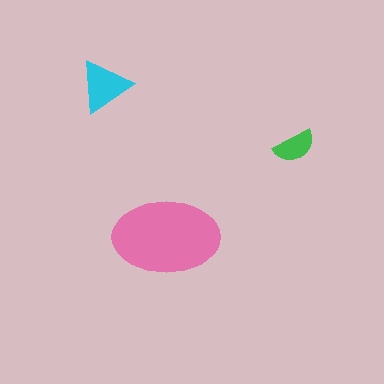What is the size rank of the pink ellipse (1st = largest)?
1st.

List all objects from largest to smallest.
The pink ellipse, the cyan triangle, the green semicircle.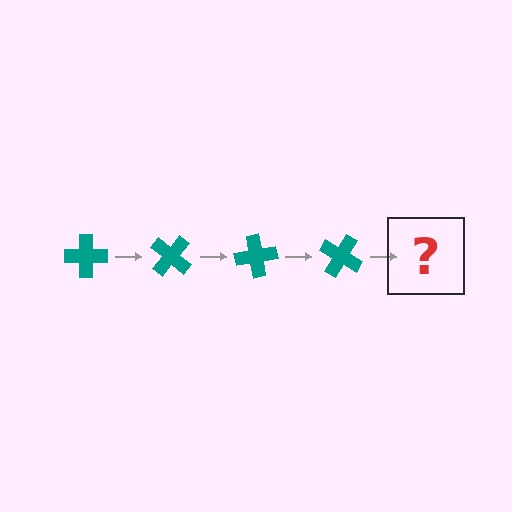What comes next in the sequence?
The next element should be a teal cross rotated 160 degrees.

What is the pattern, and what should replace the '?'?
The pattern is that the cross rotates 40 degrees each step. The '?' should be a teal cross rotated 160 degrees.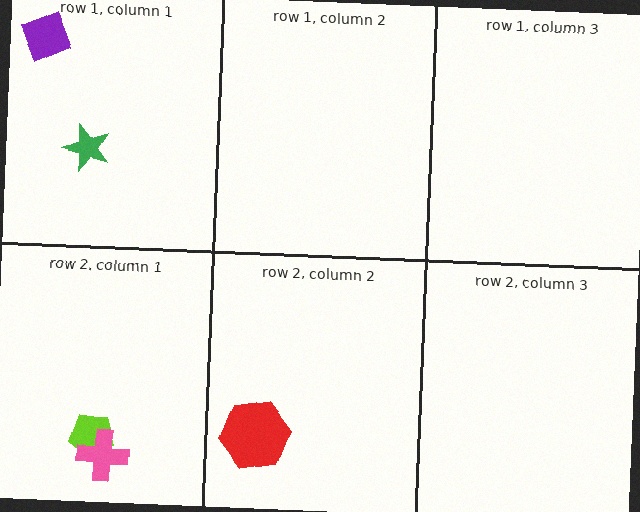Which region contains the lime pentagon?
The row 2, column 1 region.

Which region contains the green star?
The row 1, column 1 region.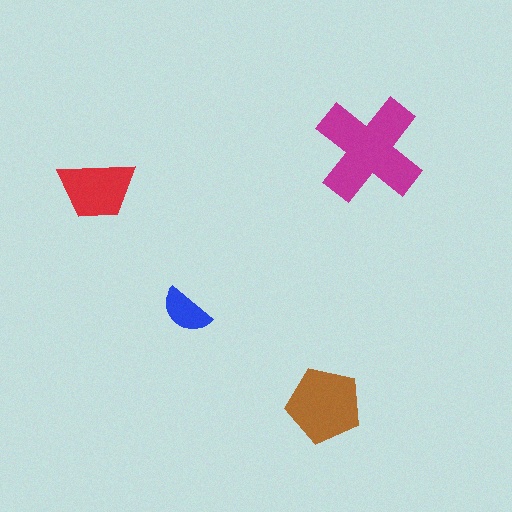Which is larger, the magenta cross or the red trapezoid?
The magenta cross.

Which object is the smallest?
The blue semicircle.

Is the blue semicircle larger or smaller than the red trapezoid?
Smaller.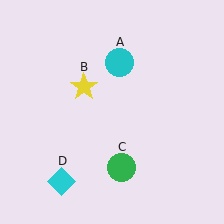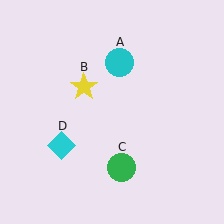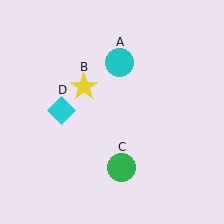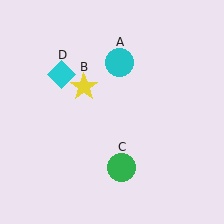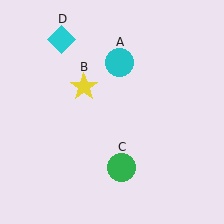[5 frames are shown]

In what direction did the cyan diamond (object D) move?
The cyan diamond (object D) moved up.